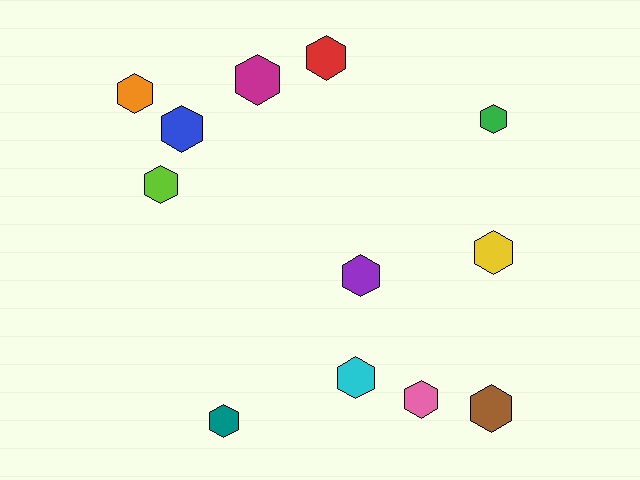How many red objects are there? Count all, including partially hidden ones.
There is 1 red object.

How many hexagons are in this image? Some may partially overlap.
There are 12 hexagons.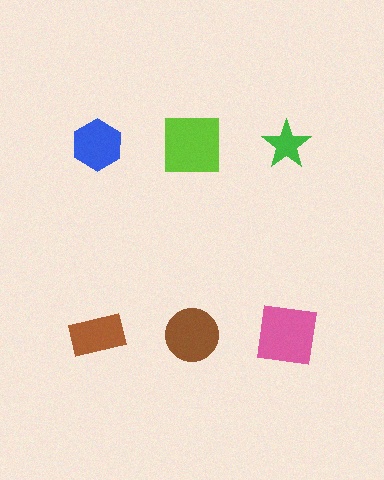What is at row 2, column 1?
A brown rectangle.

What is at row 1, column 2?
A lime square.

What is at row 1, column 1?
A blue hexagon.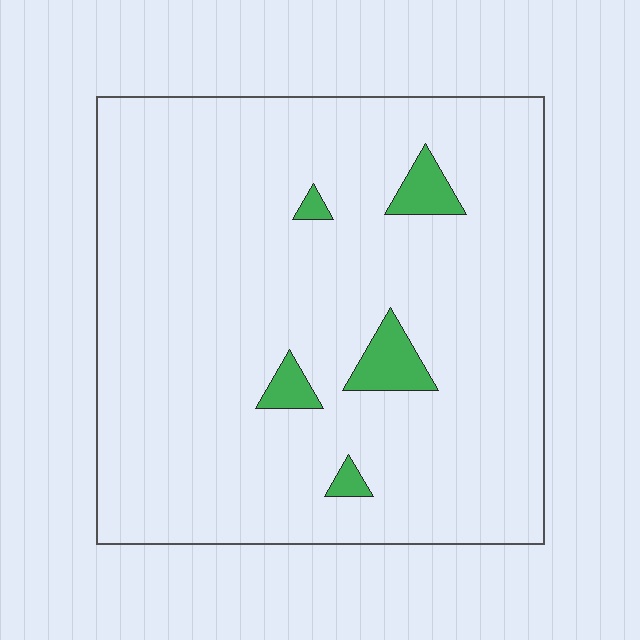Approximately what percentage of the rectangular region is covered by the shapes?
Approximately 5%.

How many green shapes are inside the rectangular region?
5.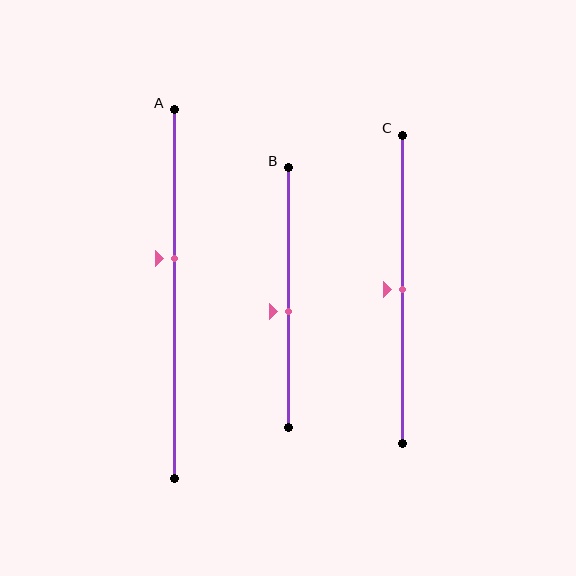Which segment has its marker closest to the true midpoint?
Segment C has its marker closest to the true midpoint.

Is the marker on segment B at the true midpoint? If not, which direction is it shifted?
No, the marker on segment B is shifted downward by about 5% of the segment length.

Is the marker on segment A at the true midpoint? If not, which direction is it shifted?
No, the marker on segment A is shifted upward by about 10% of the segment length.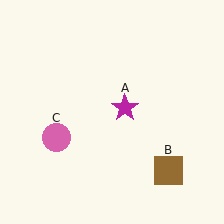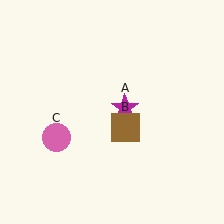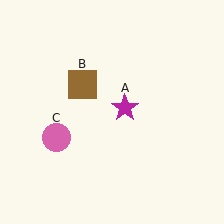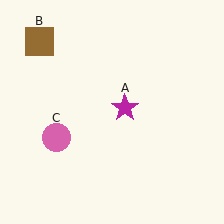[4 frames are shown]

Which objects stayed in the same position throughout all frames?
Magenta star (object A) and pink circle (object C) remained stationary.